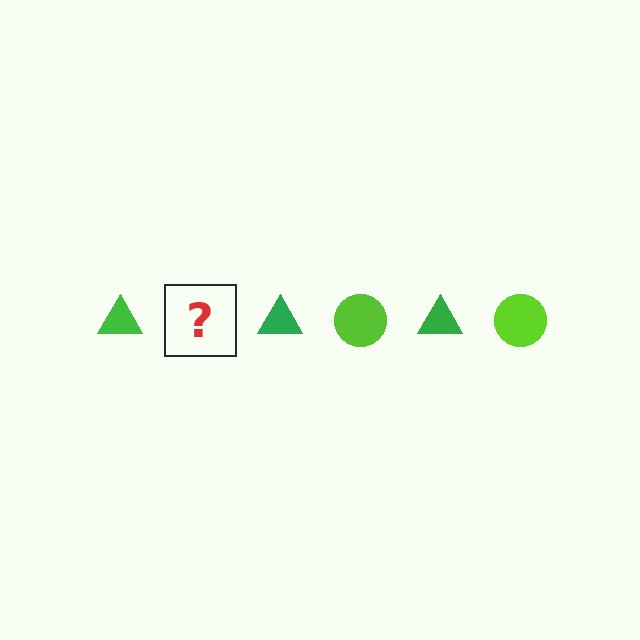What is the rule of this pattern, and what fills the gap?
The rule is that the pattern alternates between green triangle and lime circle. The gap should be filled with a lime circle.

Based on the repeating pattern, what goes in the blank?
The blank should be a lime circle.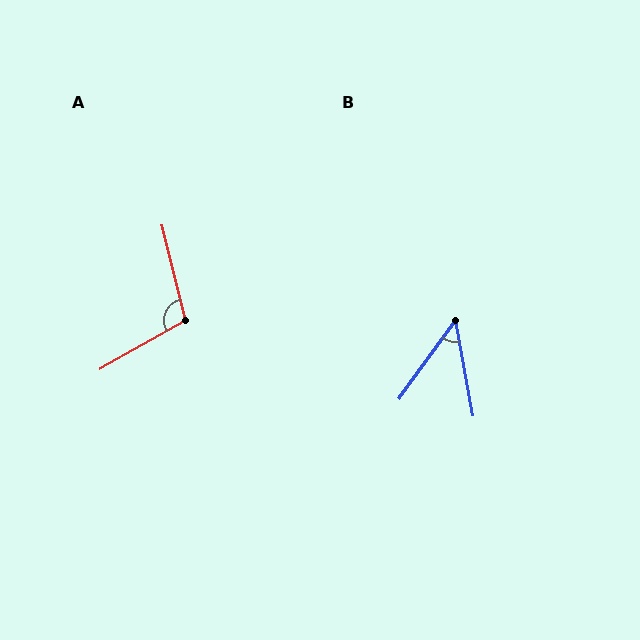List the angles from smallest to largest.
B (46°), A (106°).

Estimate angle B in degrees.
Approximately 46 degrees.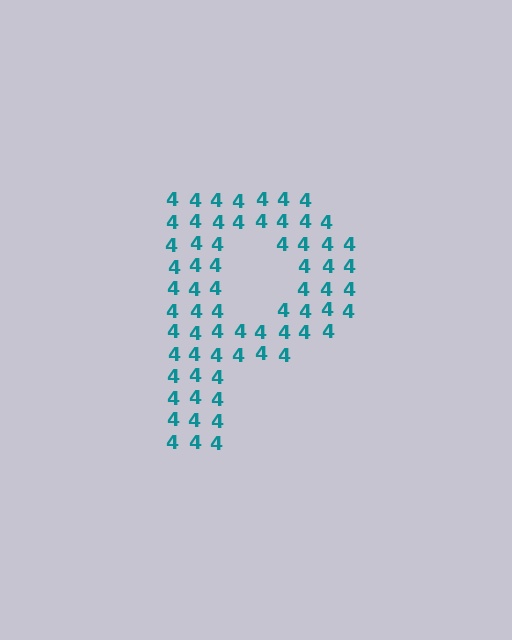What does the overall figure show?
The overall figure shows the letter P.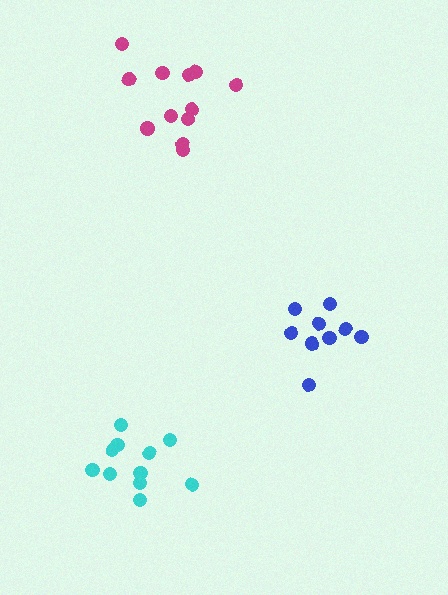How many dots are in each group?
Group 1: 9 dots, Group 2: 12 dots, Group 3: 11 dots (32 total).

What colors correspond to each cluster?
The clusters are colored: blue, magenta, cyan.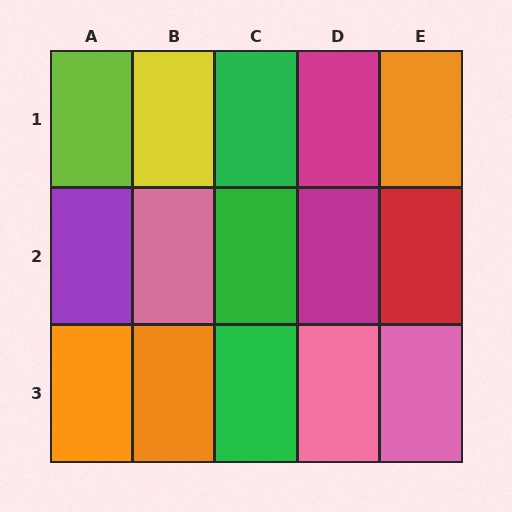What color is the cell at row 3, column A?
Orange.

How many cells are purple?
1 cell is purple.